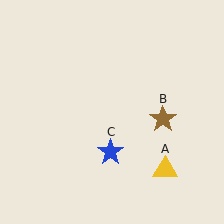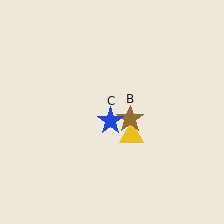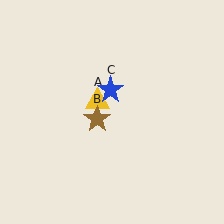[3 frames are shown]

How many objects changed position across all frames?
3 objects changed position: yellow triangle (object A), brown star (object B), blue star (object C).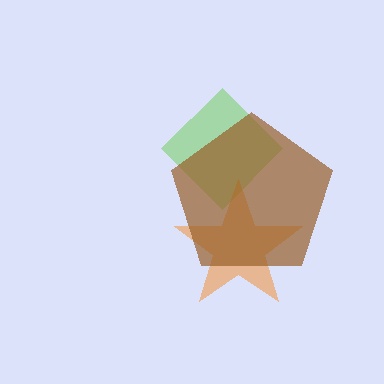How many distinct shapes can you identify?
There are 3 distinct shapes: a lime diamond, an orange star, a brown pentagon.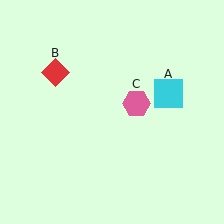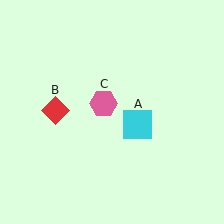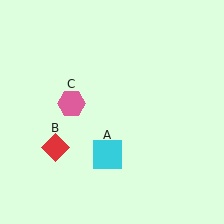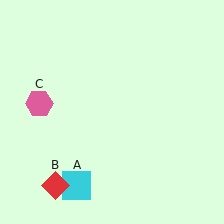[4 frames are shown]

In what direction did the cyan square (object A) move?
The cyan square (object A) moved down and to the left.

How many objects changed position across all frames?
3 objects changed position: cyan square (object A), red diamond (object B), pink hexagon (object C).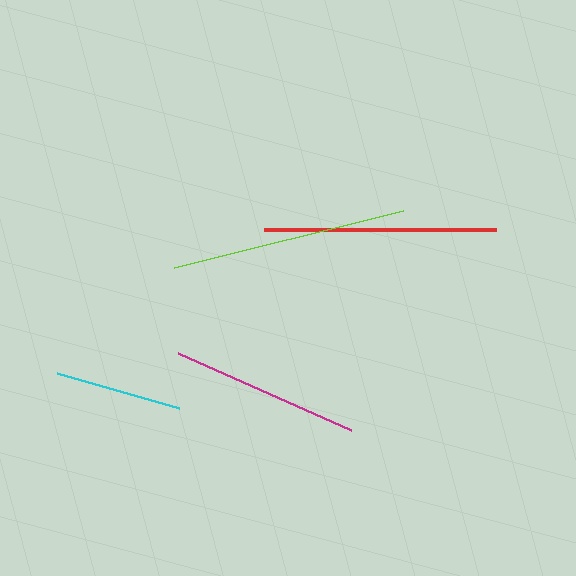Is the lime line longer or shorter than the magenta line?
The lime line is longer than the magenta line.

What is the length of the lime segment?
The lime segment is approximately 236 pixels long.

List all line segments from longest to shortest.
From longest to shortest: lime, red, magenta, cyan.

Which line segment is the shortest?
The cyan line is the shortest at approximately 127 pixels.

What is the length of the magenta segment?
The magenta segment is approximately 189 pixels long.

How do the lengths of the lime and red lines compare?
The lime and red lines are approximately the same length.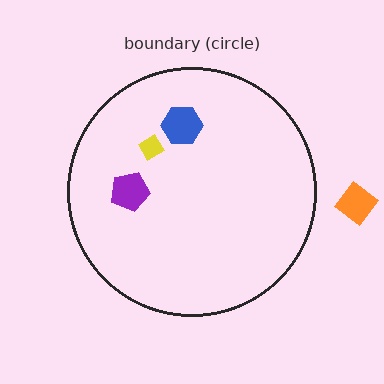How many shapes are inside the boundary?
3 inside, 1 outside.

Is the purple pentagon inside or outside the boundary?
Inside.